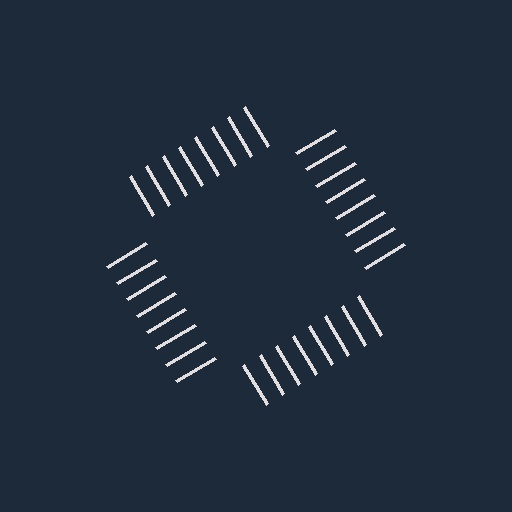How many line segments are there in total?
32 — 8 along each of the 4 edges.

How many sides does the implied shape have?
4 sides — the line-ends trace a square.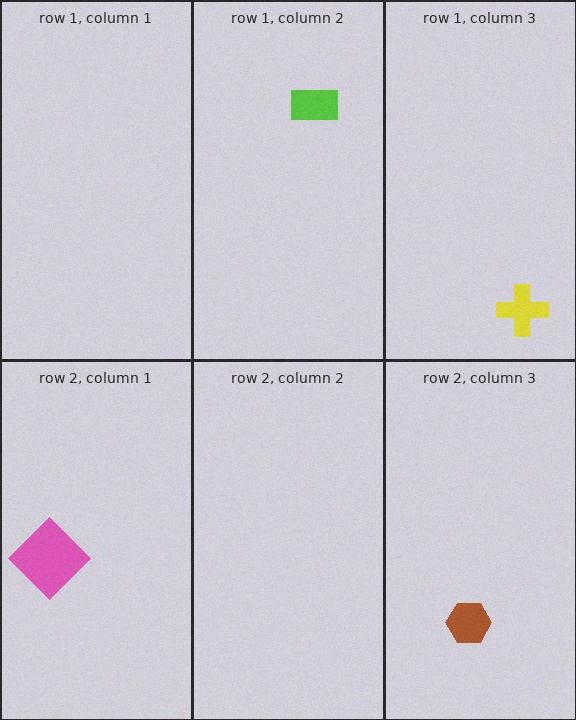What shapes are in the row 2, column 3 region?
The brown hexagon.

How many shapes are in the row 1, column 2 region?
1.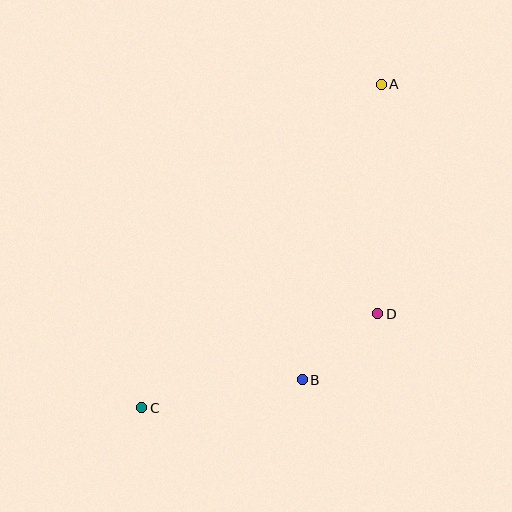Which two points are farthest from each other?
Points A and C are farthest from each other.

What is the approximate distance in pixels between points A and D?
The distance between A and D is approximately 229 pixels.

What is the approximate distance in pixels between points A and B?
The distance between A and B is approximately 306 pixels.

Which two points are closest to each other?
Points B and D are closest to each other.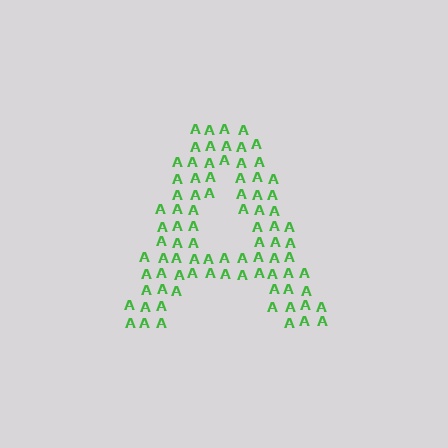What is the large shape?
The large shape is the letter A.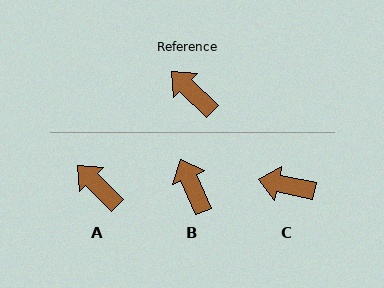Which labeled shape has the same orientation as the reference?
A.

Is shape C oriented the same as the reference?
No, it is off by about 33 degrees.